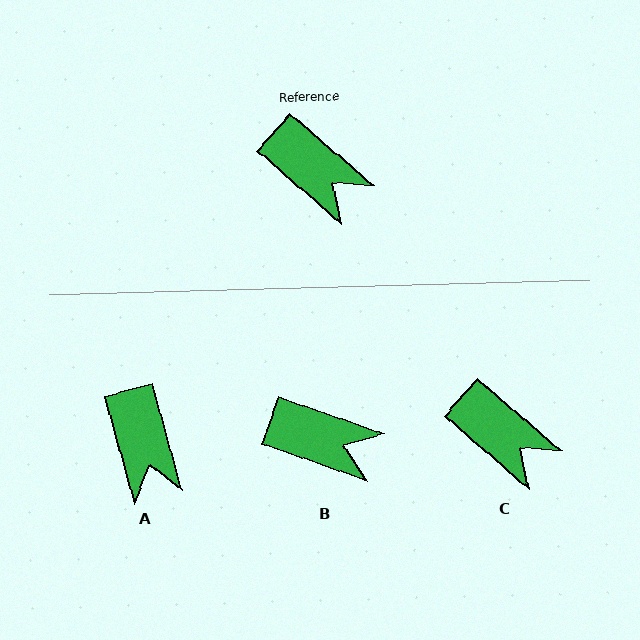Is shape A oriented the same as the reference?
No, it is off by about 34 degrees.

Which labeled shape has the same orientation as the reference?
C.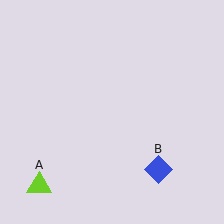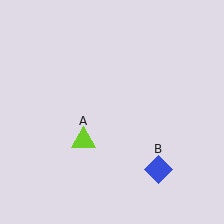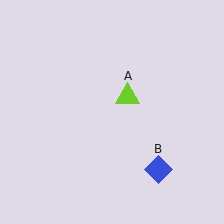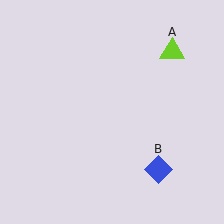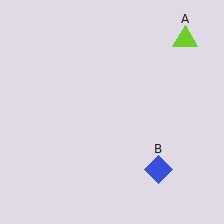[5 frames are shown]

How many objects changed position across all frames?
1 object changed position: lime triangle (object A).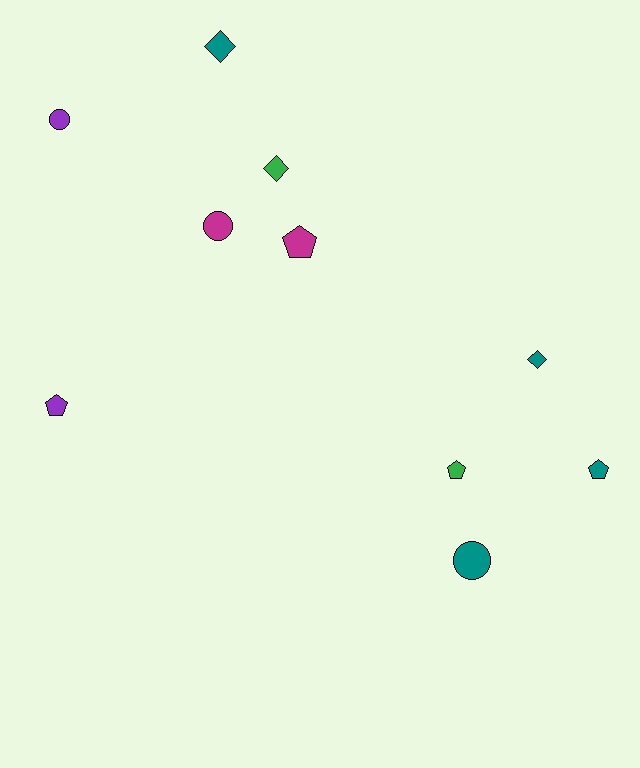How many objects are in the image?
There are 10 objects.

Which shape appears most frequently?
Pentagon, with 4 objects.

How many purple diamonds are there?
There are no purple diamonds.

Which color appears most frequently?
Teal, with 4 objects.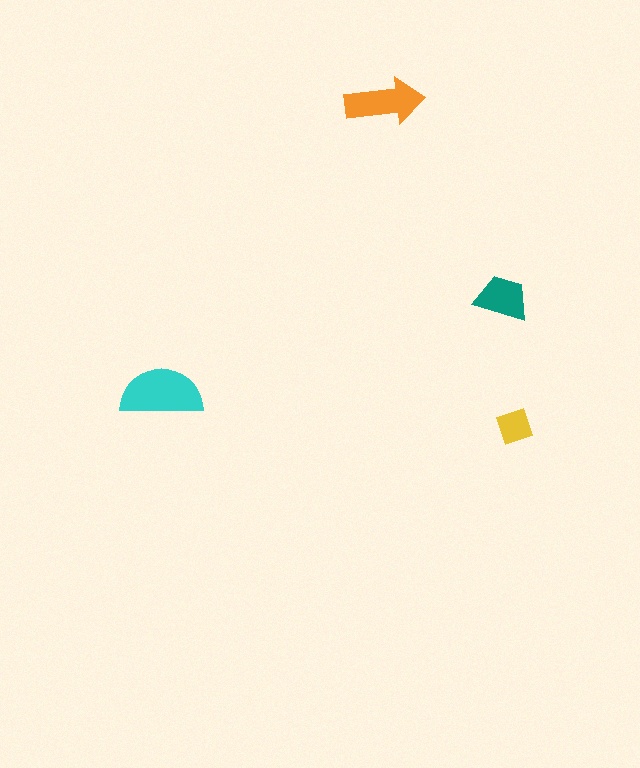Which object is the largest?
The cyan semicircle.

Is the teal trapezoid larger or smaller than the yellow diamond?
Larger.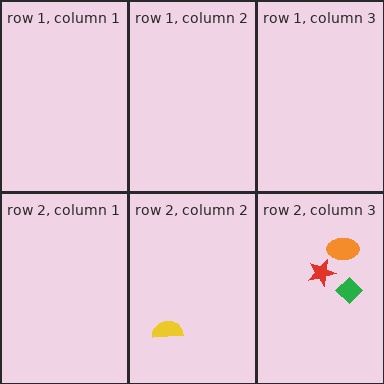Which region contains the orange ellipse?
The row 2, column 3 region.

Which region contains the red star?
The row 2, column 3 region.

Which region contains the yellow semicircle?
The row 2, column 2 region.